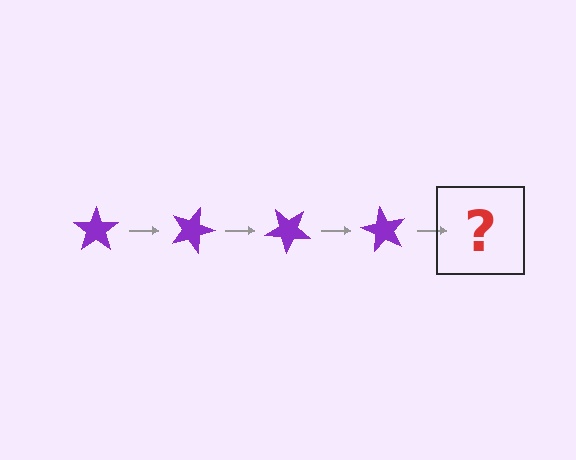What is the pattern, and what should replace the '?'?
The pattern is that the star rotates 20 degrees each step. The '?' should be a purple star rotated 80 degrees.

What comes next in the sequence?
The next element should be a purple star rotated 80 degrees.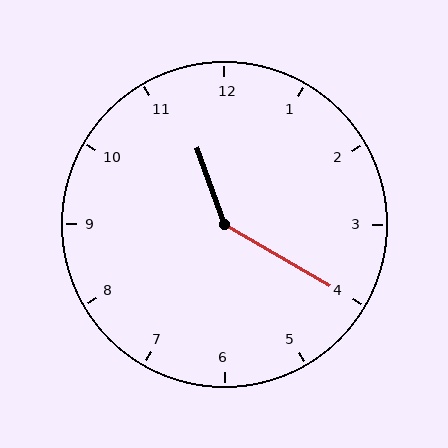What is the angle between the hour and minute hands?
Approximately 140 degrees.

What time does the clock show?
11:20.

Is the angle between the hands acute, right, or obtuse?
It is obtuse.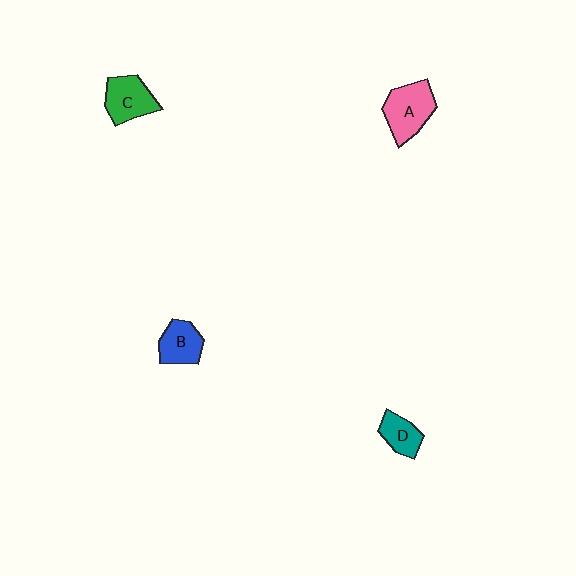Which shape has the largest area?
Shape A (pink).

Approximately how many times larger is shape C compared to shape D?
Approximately 1.4 times.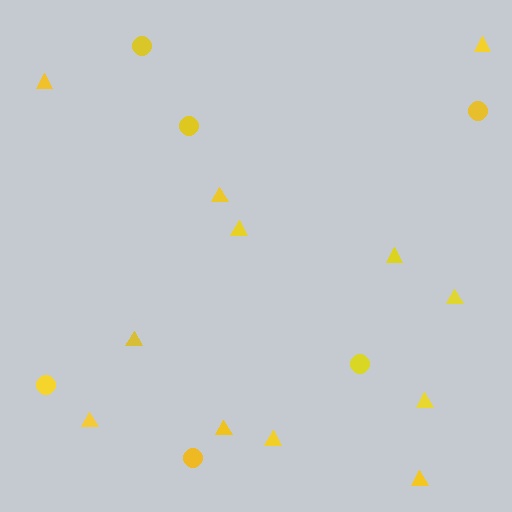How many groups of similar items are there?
There are 2 groups: one group of circles (6) and one group of triangles (12).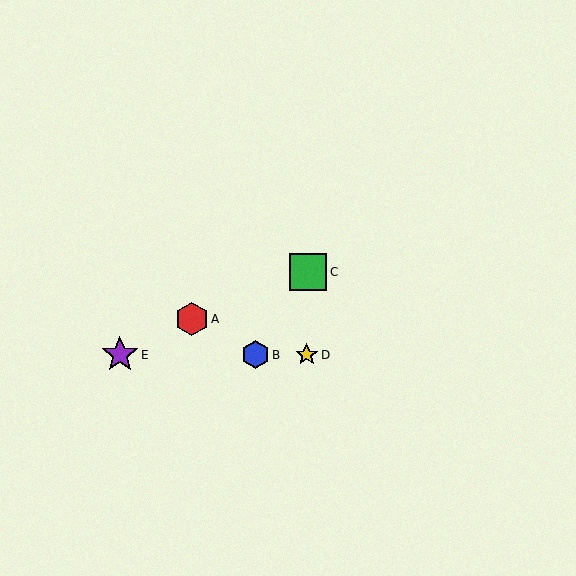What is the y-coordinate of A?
Object A is at y≈319.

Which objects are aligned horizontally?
Objects B, D, E are aligned horizontally.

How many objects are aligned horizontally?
3 objects (B, D, E) are aligned horizontally.